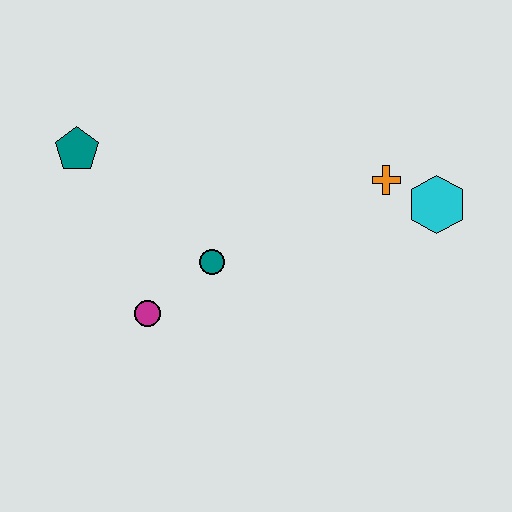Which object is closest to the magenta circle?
The teal circle is closest to the magenta circle.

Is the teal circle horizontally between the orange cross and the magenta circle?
Yes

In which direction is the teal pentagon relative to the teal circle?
The teal pentagon is to the left of the teal circle.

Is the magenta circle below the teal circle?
Yes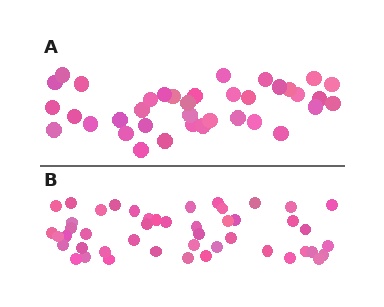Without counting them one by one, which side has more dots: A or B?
Region B (the bottom region) has more dots.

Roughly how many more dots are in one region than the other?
Region B has roughly 10 or so more dots than region A.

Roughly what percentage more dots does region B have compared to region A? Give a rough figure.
About 25% more.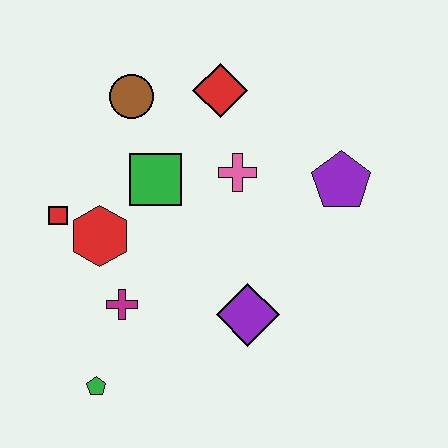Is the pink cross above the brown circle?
No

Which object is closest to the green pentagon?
The magenta cross is closest to the green pentagon.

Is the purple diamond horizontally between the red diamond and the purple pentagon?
Yes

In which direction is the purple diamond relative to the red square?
The purple diamond is to the right of the red square.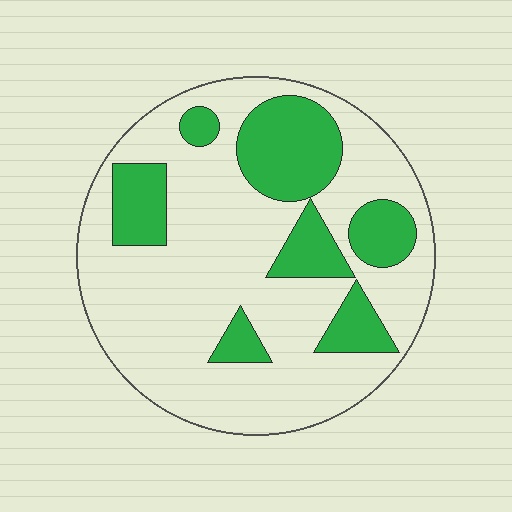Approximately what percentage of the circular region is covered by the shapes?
Approximately 25%.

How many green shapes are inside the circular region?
7.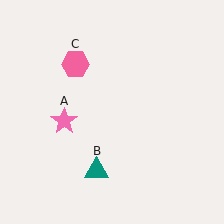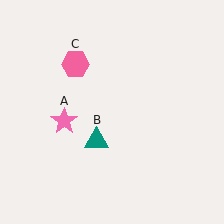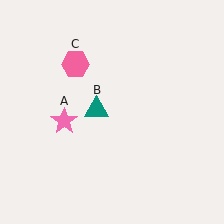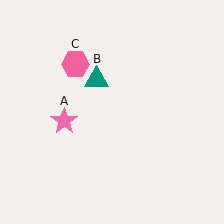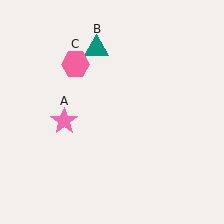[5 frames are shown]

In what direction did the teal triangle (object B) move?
The teal triangle (object B) moved up.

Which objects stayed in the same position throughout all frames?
Pink star (object A) and pink hexagon (object C) remained stationary.